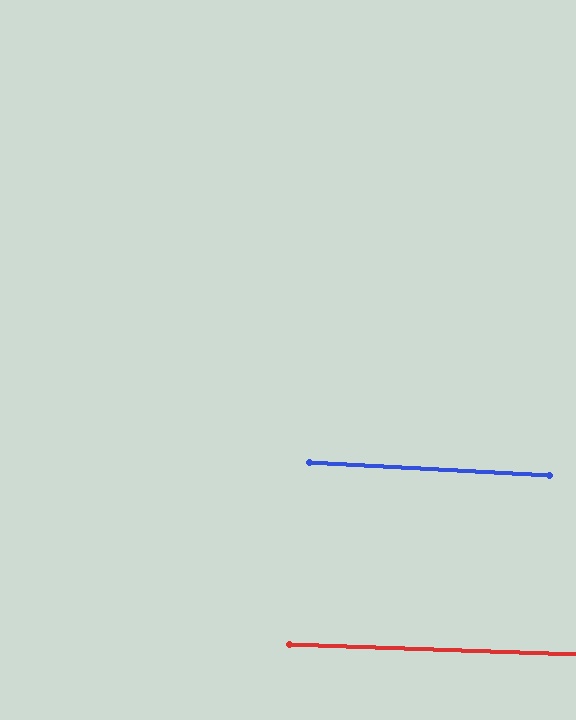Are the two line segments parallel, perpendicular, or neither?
Parallel — their directions differ by only 1.2°.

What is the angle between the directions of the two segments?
Approximately 1 degree.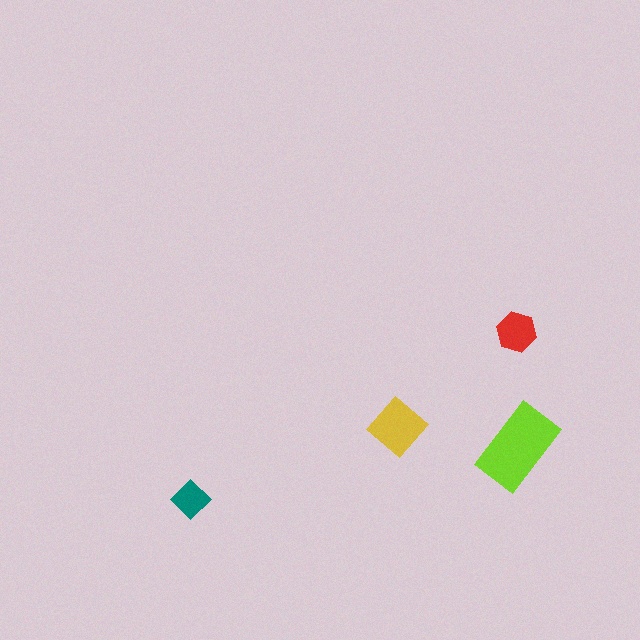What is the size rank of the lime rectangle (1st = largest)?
1st.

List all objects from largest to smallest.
The lime rectangle, the yellow diamond, the red hexagon, the teal diamond.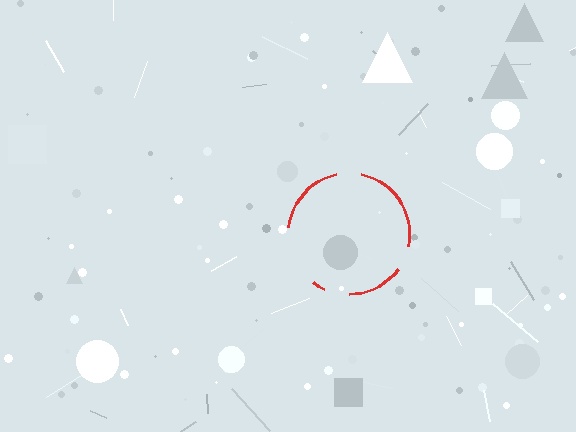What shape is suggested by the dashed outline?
The dashed outline suggests a circle.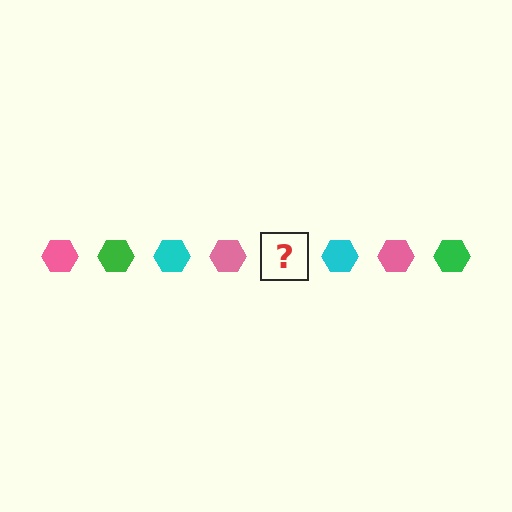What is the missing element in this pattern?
The missing element is a green hexagon.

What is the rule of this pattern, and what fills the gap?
The rule is that the pattern cycles through pink, green, cyan hexagons. The gap should be filled with a green hexagon.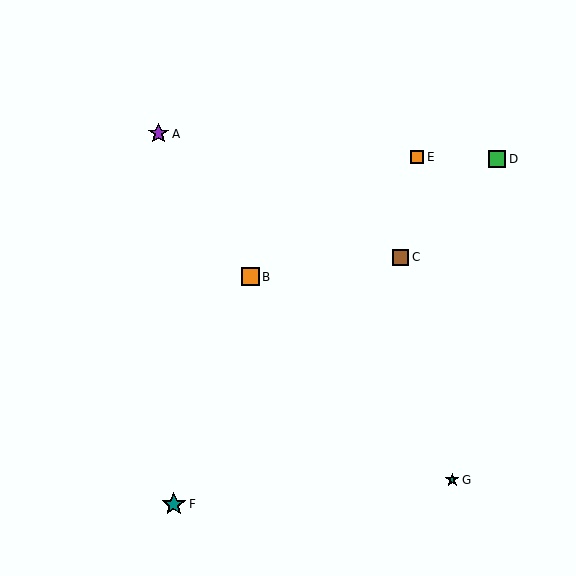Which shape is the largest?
The teal star (labeled F) is the largest.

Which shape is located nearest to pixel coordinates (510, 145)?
The green square (labeled D) at (497, 159) is nearest to that location.